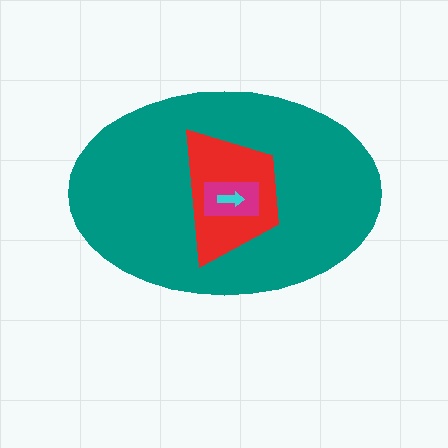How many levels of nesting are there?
4.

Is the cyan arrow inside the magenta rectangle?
Yes.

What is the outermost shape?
The teal ellipse.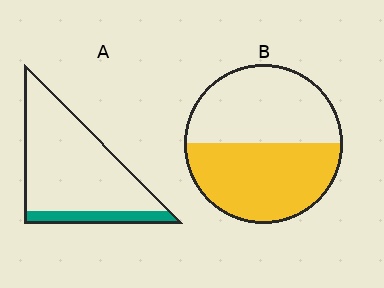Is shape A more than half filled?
No.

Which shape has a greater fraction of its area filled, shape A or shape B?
Shape B.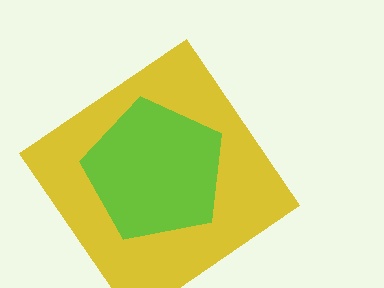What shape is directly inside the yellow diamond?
The lime pentagon.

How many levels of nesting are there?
2.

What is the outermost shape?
The yellow diamond.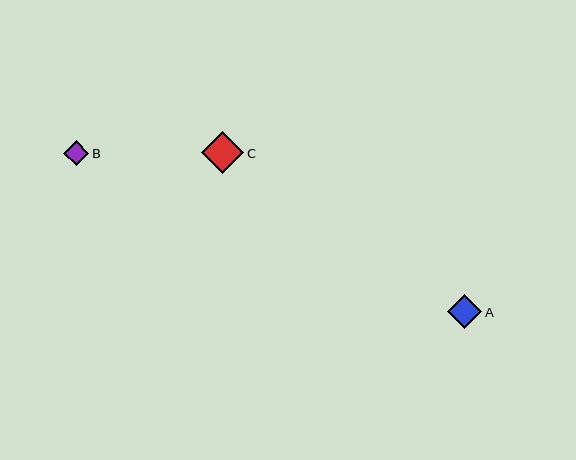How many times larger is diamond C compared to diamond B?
Diamond C is approximately 1.7 times the size of diamond B.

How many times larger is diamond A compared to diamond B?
Diamond A is approximately 1.4 times the size of diamond B.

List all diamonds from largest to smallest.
From largest to smallest: C, A, B.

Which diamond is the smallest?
Diamond B is the smallest with a size of approximately 25 pixels.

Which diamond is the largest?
Diamond C is the largest with a size of approximately 42 pixels.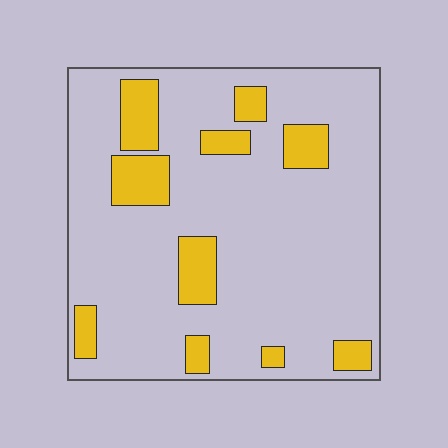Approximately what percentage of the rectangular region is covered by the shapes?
Approximately 15%.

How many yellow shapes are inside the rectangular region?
10.